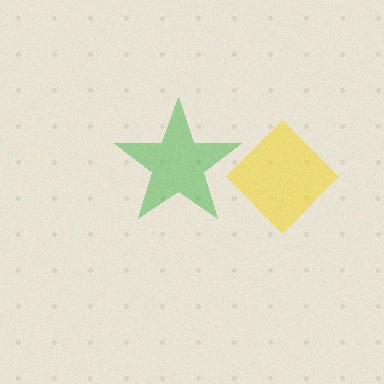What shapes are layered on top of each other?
The layered shapes are: a yellow diamond, a green star.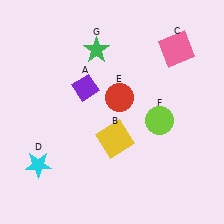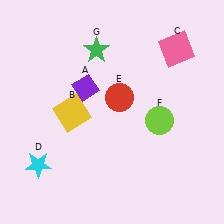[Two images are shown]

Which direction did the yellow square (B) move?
The yellow square (B) moved left.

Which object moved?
The yellow square (B) moved left.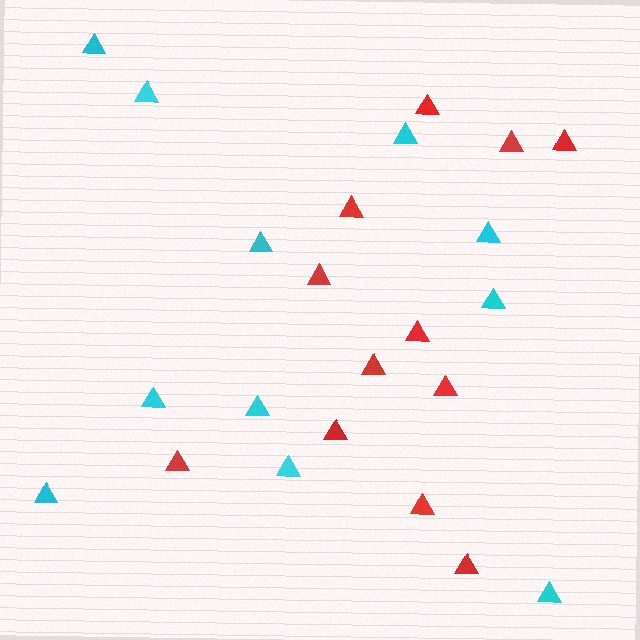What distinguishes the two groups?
There are 2 groups: one group of cyan triangles (11) and one group of red triangles (12).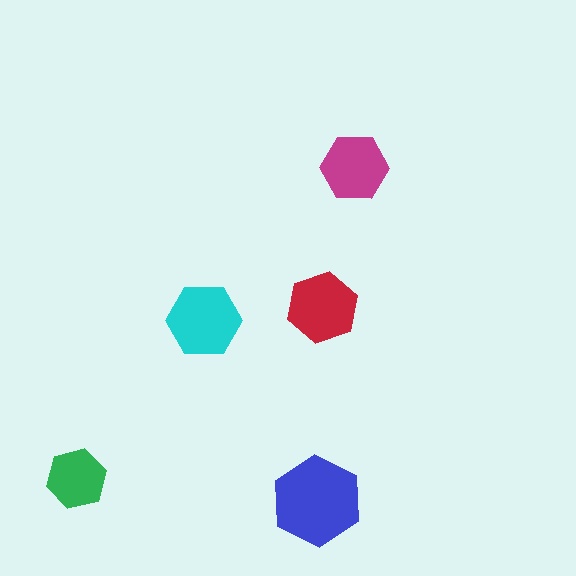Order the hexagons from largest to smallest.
the blue one, the cyan one, the red one, the magenta one, the green one.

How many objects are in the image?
There are 5 objects in the image.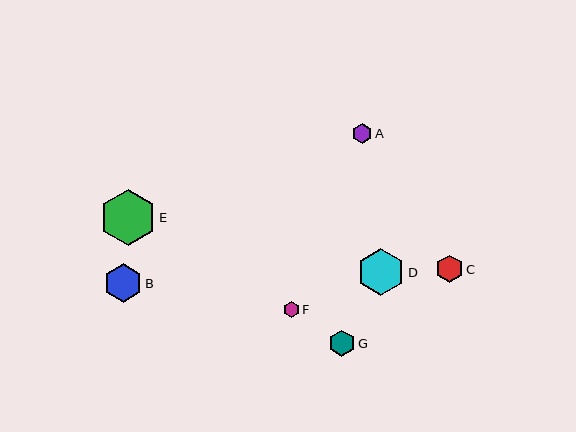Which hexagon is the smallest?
Hexagon F is the smallest with a size of approximately 16 pixels.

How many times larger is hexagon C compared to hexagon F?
Hexagon C is approximately 1.7 times the size of hexagon F.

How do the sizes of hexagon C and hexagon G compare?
Hexagon C and hexagon G are approximately the same size.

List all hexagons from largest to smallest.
From largest to smallest: E, D, B, C, G, A, F.